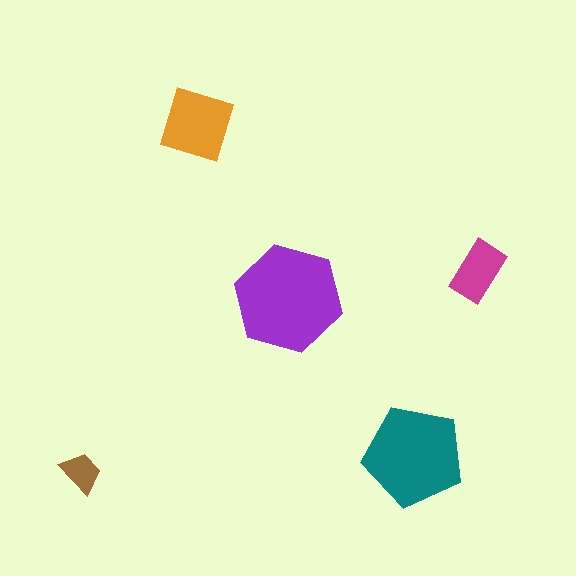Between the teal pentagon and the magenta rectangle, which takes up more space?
The teal pentagon.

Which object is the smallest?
The brown trapezoid.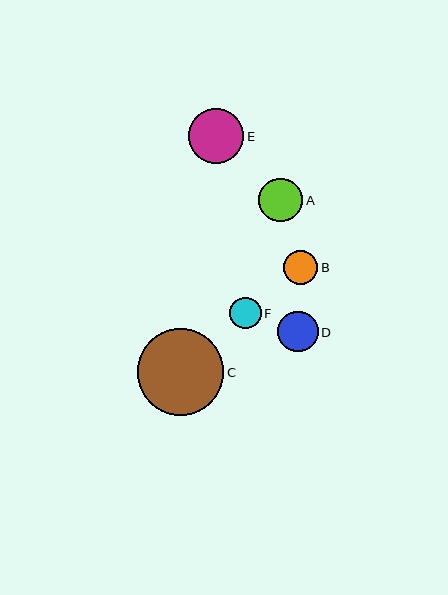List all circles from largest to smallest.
From largest to smallest: C, E, A, D, B, F.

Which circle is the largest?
Circle C is the largest with a size of approximately 87 pixels.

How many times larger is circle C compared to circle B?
Circle C is approximately 2.5 times the size of circle B.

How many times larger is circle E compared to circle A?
Circle E is approximately 1.3 times the size of circle A.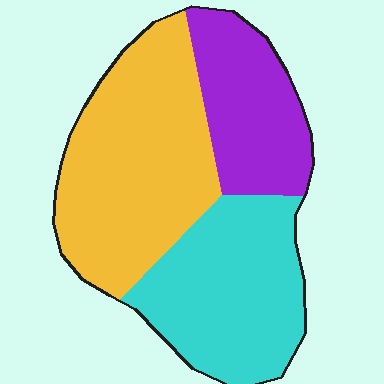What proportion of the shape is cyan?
Cyan covers about 35% of the shape.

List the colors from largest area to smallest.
From largest to smallest: yellow, cyan, purple.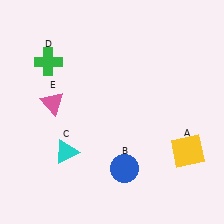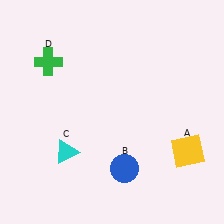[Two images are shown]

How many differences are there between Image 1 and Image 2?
There is 1 difference between the two images.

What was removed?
The pink triangle (E) was removed in Image 2.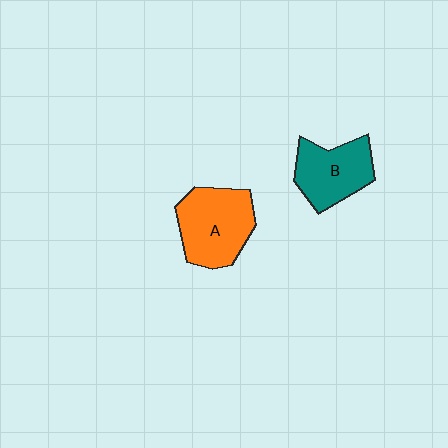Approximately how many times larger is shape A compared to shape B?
Approximately 1.2 times.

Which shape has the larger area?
Shape A (orange).